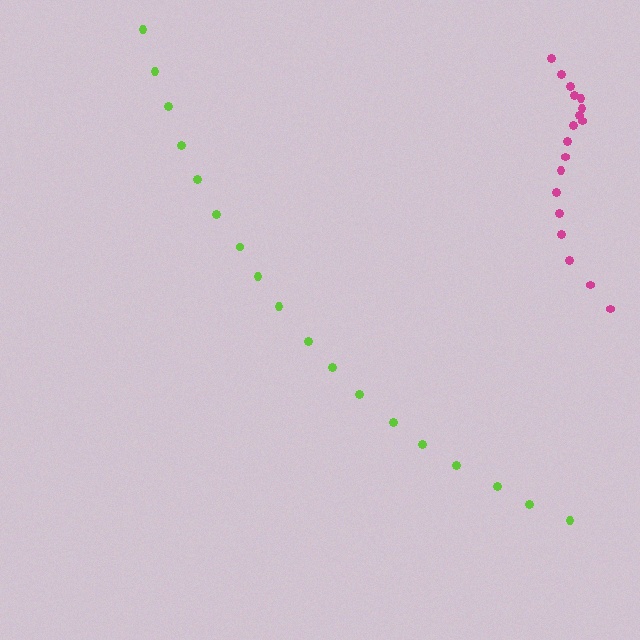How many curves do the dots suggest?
There are 2 distinct paths.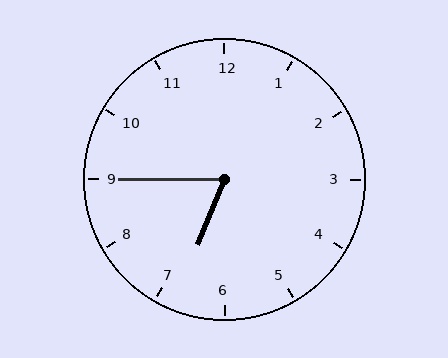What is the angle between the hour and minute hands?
Approximately 68 degrees.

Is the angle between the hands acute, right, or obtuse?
It is acute.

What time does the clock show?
6:45.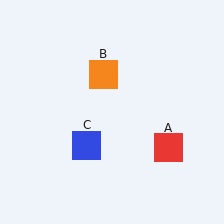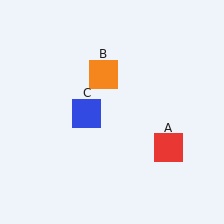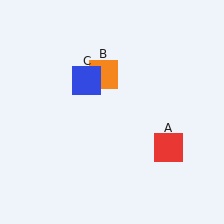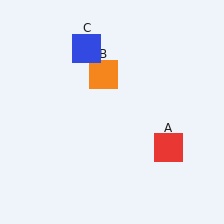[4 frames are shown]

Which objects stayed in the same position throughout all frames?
Red square (object A) and orange square (object B) remained stationary.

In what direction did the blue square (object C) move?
The blue square (object C) moved up.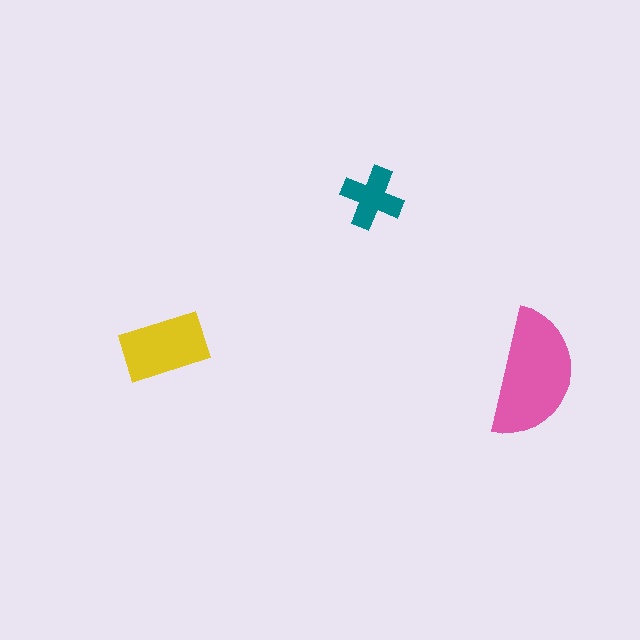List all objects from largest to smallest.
The pink semicircle, the yellow rectangle, the teal cross.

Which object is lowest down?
The pink semicircle is bottommost.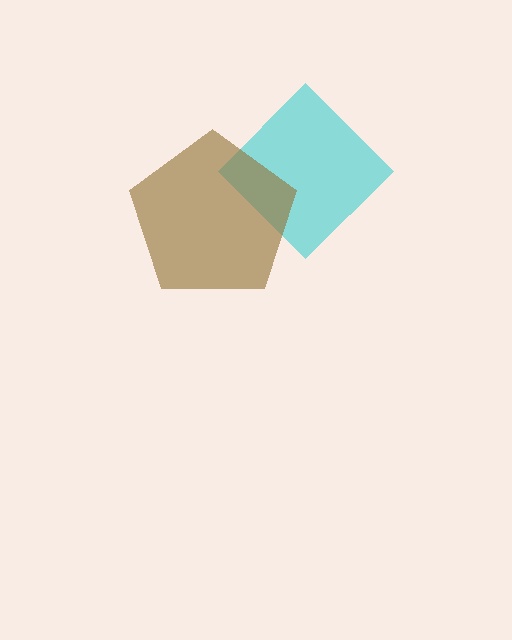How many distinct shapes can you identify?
There are 2 distinct shapes: a cyan diamond, a brown pentagon.